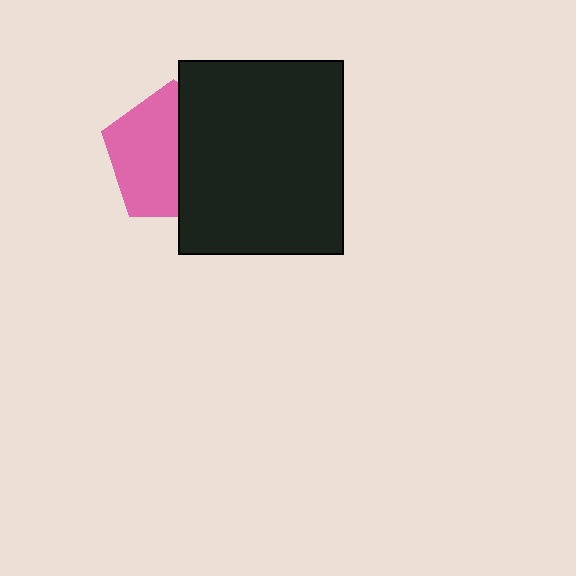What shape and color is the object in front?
The object in front is a black rectangle.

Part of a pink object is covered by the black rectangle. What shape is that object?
It is a pentagon.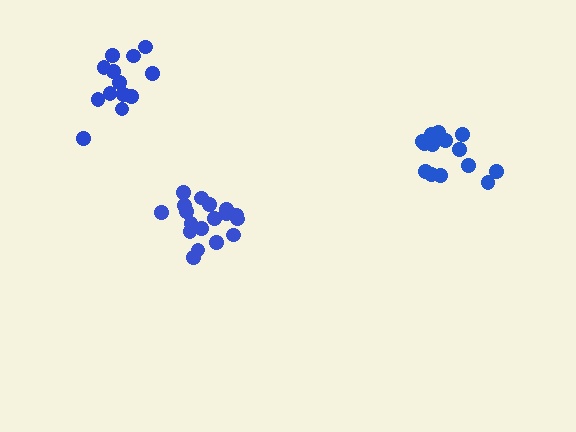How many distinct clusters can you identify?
There are 3 distinct clusters.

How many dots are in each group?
Group 1: 18 dots, Group 2: 14 dots, Group 3: 13 dots (45 total).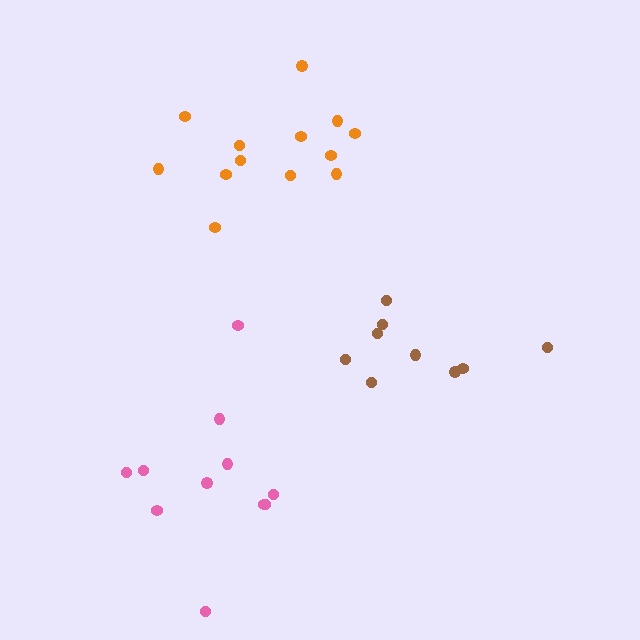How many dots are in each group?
Group 1: 13 dots, Group 2: 9 dots, Group 3: 11 dots (33 total).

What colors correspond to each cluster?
The clusters are colored: orange, brown, pink.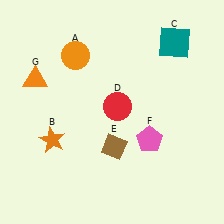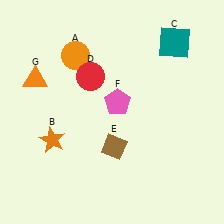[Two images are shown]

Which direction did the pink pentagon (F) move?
The pink pentagon (F) moved up.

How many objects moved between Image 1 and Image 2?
2 objects moved between the two images.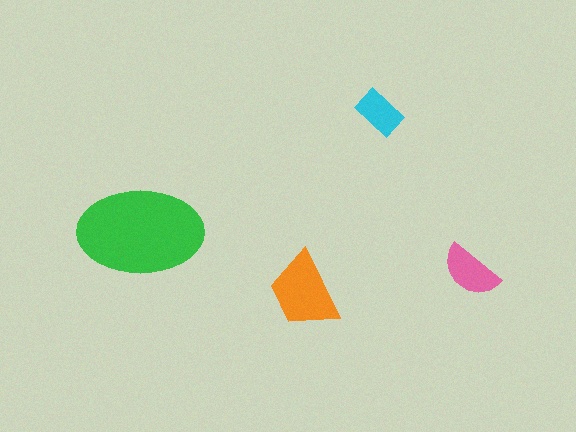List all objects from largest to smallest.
The green ellipse, the orange trapezoid, the pink semicircle, the cyan rectangle.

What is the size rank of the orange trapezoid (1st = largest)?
2nd.